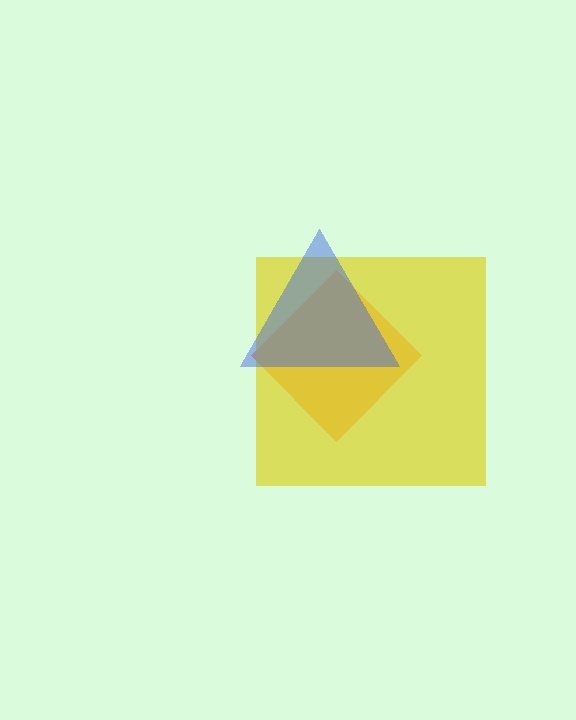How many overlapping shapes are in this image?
There are 3 overlapping shapes in the image.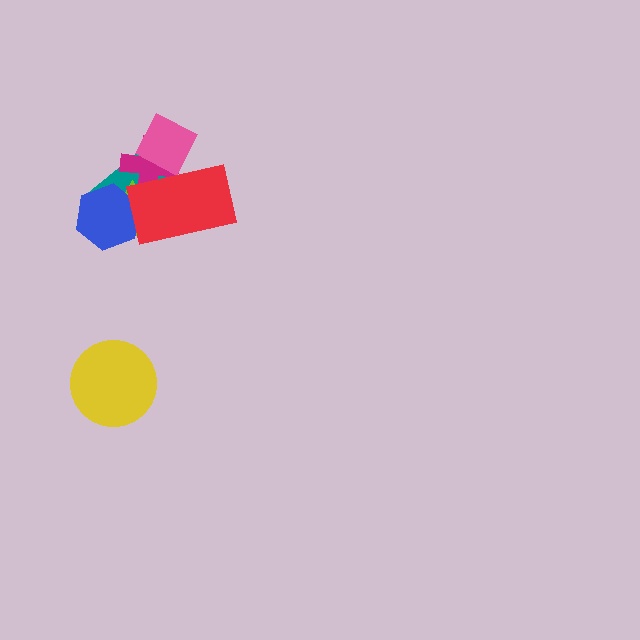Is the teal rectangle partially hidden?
Yes, it is partially covered by another shape.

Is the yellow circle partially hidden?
No, no other shape covers it.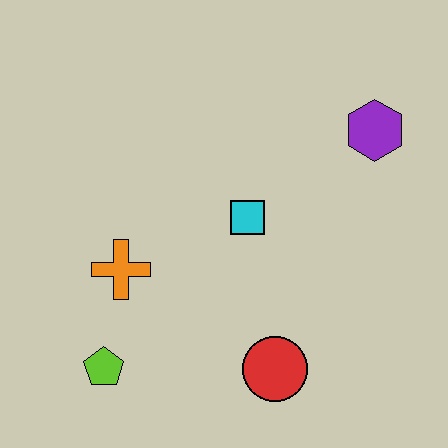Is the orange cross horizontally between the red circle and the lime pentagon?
Yes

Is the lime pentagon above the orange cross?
No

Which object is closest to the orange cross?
The lime pentagon is closest to the orange cross.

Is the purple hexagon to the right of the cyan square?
Yes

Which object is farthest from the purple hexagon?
The lime pentagon is farthest from the purple hexagon.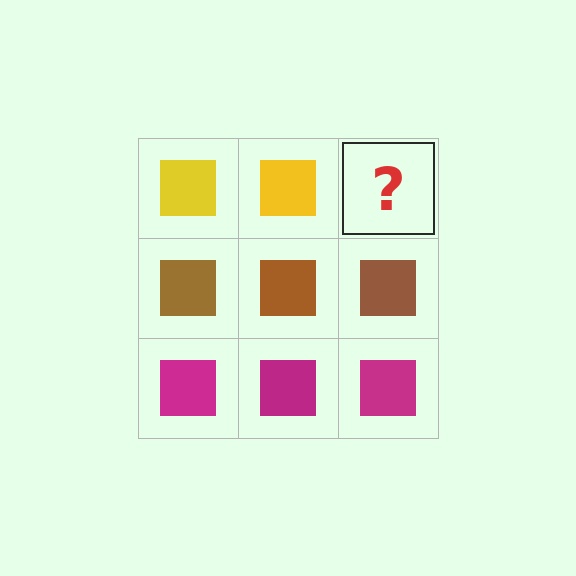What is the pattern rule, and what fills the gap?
The rule is that each row has a consistent color. The gap should be filled with a yellow square.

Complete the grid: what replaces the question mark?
The question mark should be replaced with a yellow square.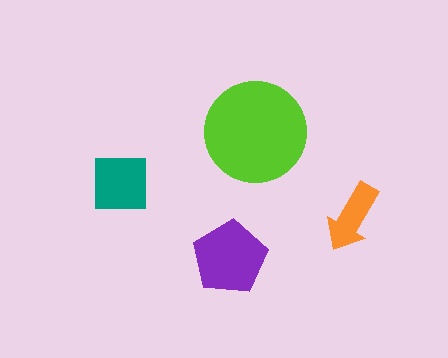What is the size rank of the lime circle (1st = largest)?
1st.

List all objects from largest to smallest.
The lime circle, the purple pentagon, the teal square, the orange arrow.